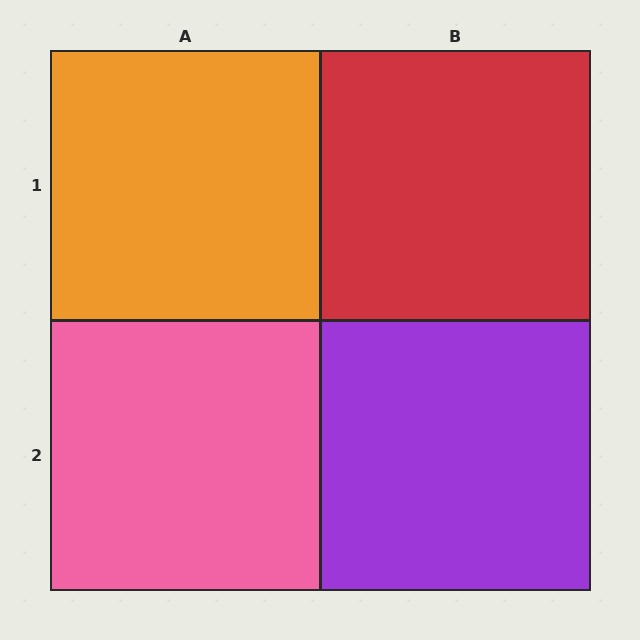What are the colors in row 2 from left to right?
Pink, purple.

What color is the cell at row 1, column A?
Orange.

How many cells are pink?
1 cell is pink.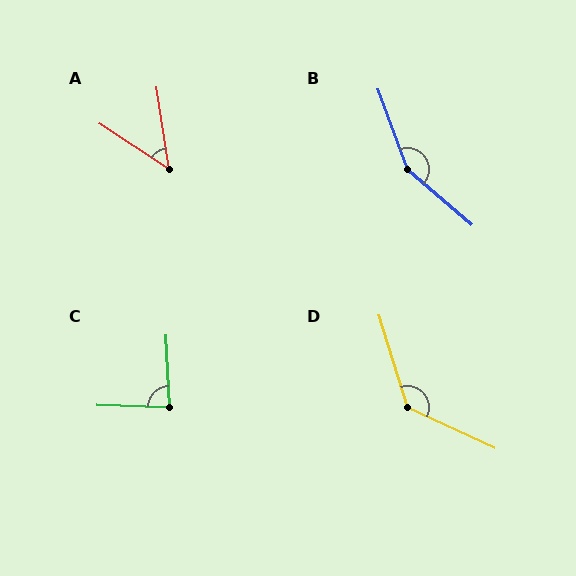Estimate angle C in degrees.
Approximately 85 degrees.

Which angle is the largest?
B, at approximately 151 degrees.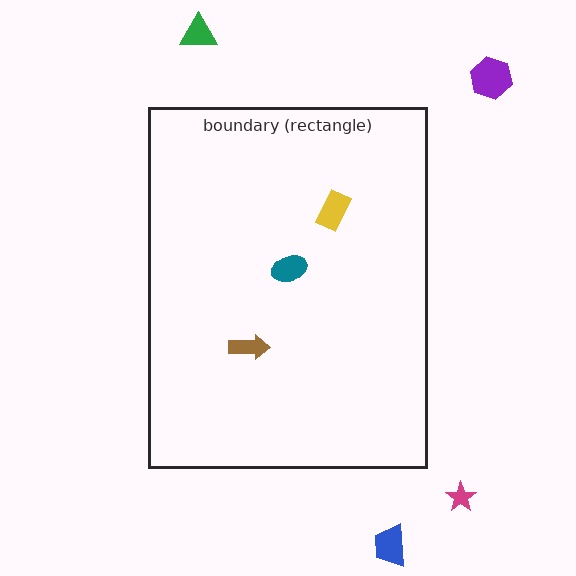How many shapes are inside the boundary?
3 inside, 4 outside.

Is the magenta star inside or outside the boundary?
Outside.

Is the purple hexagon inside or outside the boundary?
Outside.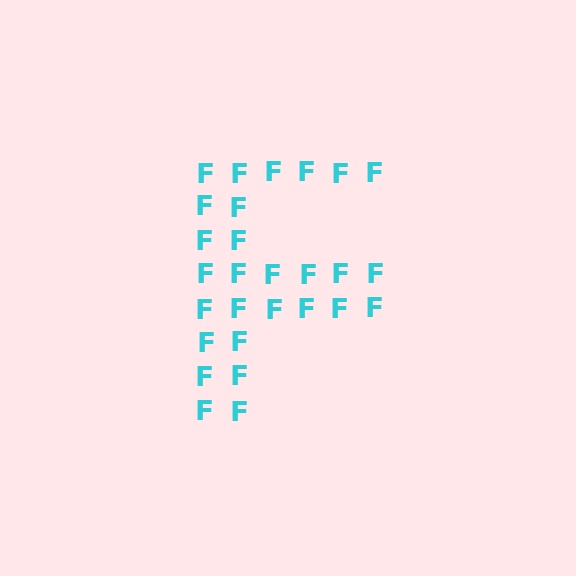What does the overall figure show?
The overall figure shows the letter F.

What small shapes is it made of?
It is made of small letter F's.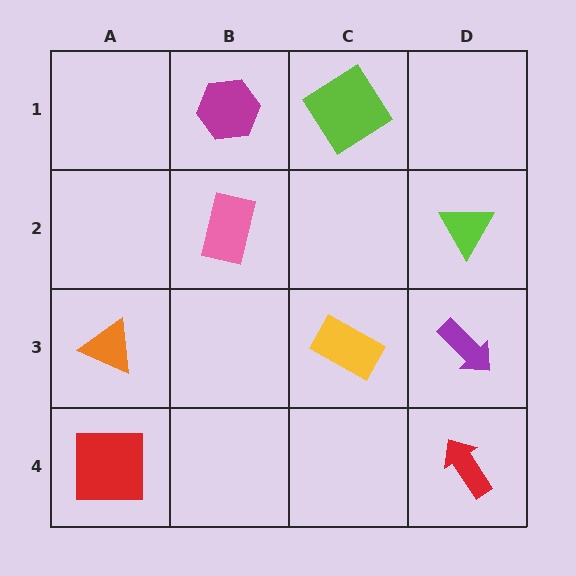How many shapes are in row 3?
3 shapes.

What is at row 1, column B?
A magenta hexagon.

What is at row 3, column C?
A yellow rectangle.